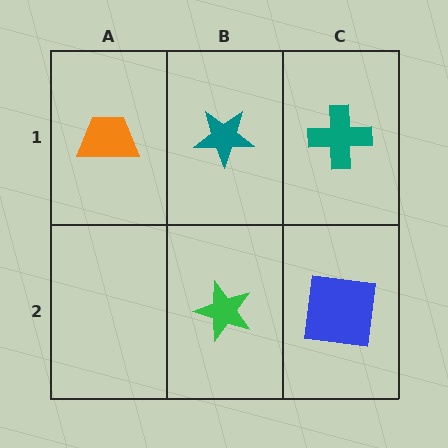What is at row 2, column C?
A blue square.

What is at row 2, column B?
A green star.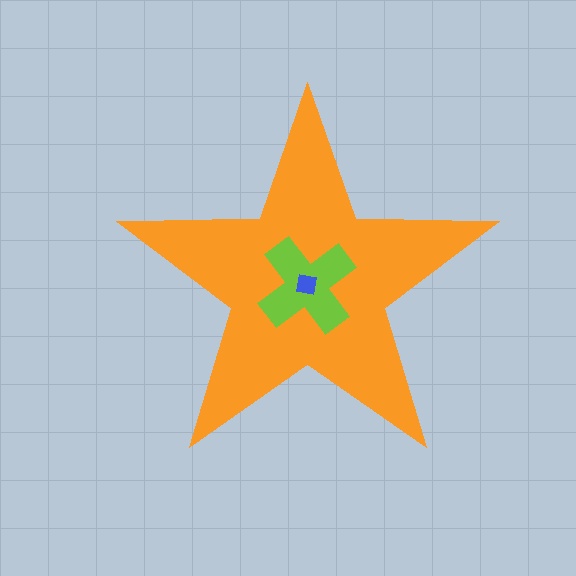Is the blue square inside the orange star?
Yes.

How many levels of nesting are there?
3.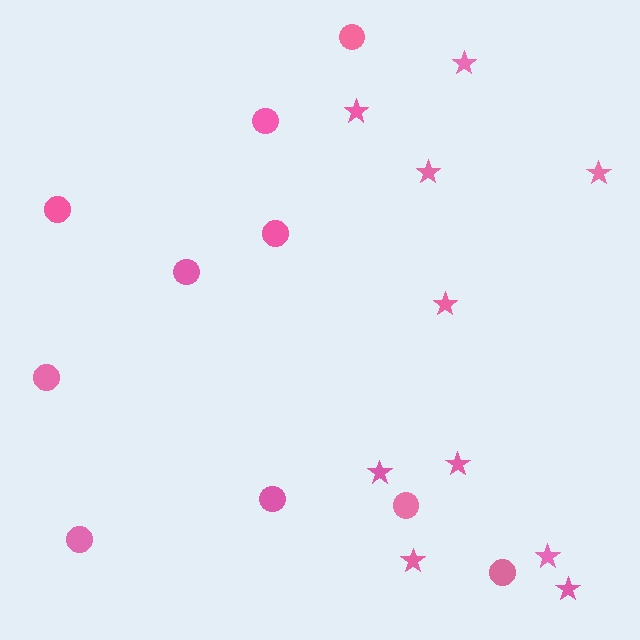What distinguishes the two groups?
There are 2 groups: one group of circles (10) and one group of stars (10).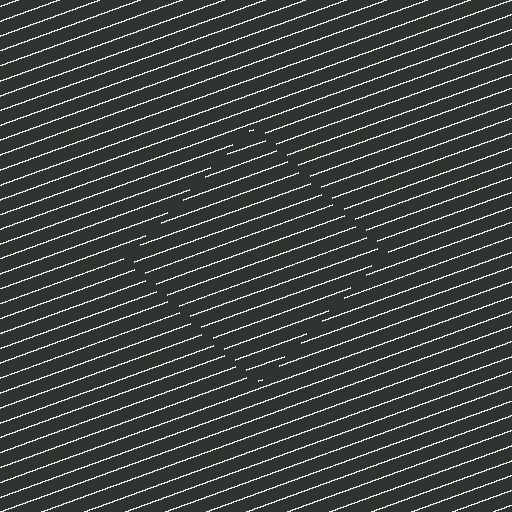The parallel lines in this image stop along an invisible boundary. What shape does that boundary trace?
An illusory square. The interior of the shape contains the same grating, shifted by half a period — the contour is defined by the phase discontinuity where line-ends from the inner and outer gratings abut.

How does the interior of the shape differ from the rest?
The interior of the shape contains the same grating, shifted by half a period — the contour is defined by the phase discontinuity where line-ends from the inner and outer gratings abut.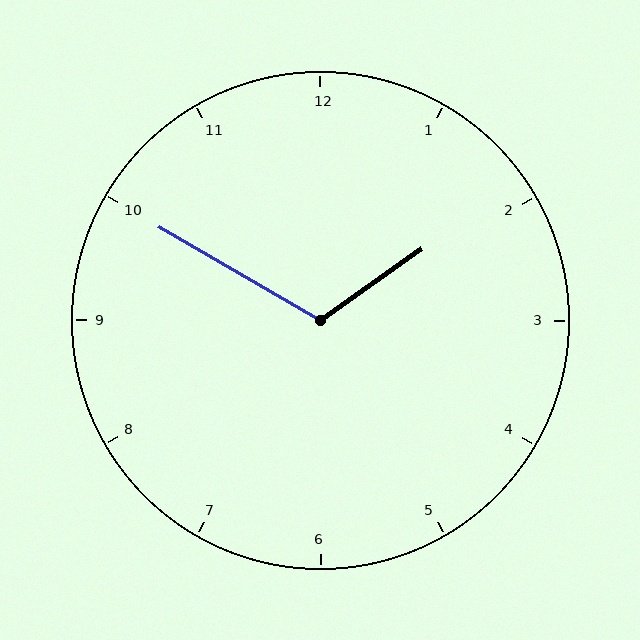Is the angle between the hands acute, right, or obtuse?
It is obtuse.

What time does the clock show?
1:50.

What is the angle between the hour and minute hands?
Approximately 115 degrees.